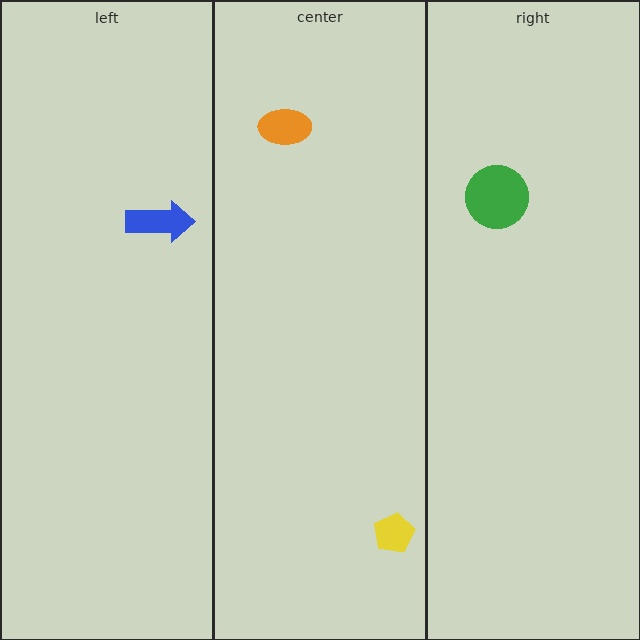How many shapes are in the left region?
1.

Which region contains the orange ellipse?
The center region.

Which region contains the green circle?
The right region.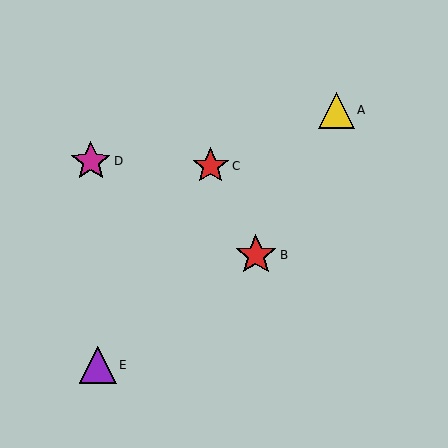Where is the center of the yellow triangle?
The center of the yellow triangle is at (336, 110).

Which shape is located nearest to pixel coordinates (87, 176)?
The magenta star (labeled D) at (91, 161) is nearest to that location.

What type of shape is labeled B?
Shape B is a red star.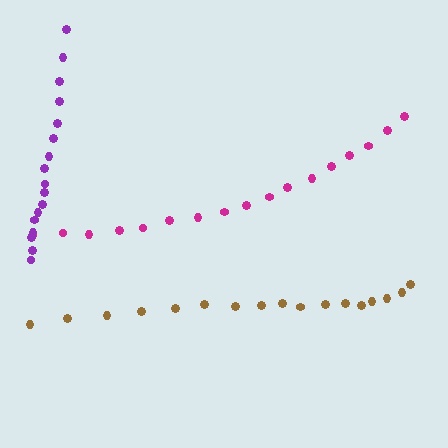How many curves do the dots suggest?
There are 3 distinct paths.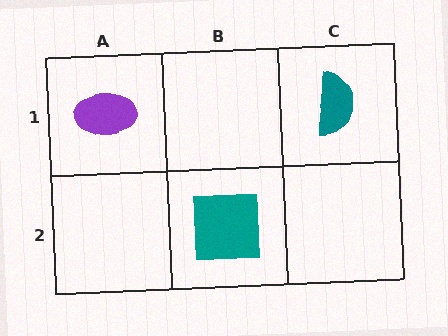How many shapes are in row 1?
2 shapes.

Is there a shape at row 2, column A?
No, that cell is empty.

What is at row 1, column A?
A purple ellipse.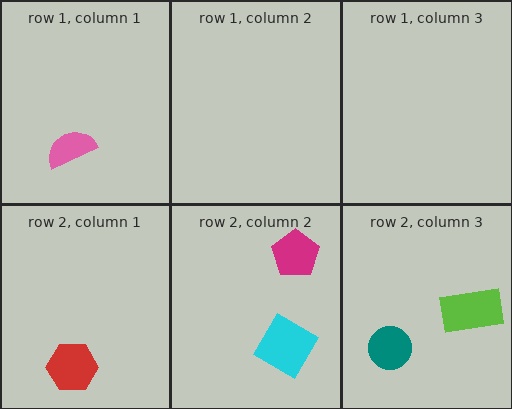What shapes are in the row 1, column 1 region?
The pink semicircle.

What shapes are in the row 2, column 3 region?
The teal circle, the lime rectangle.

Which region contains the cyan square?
The row 2, column 2 region.